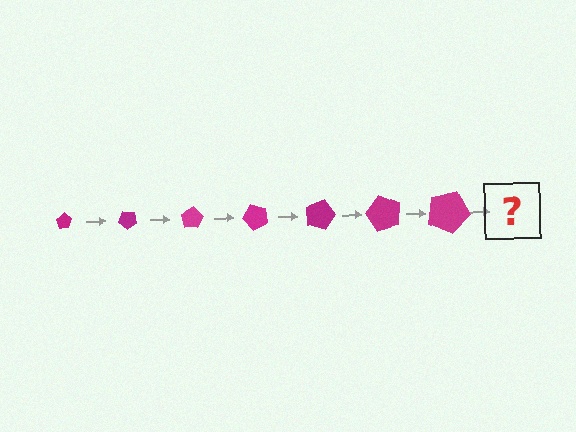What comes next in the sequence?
The next element should be a pentagon, larger than the previous one and rotated 280 degrees from the start.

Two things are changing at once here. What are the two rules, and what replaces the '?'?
The two rules are that the pentagon grows larger each step and it rotates 40 degrees each step. The '?' should be a pentagon, larger than the previous one and rotated 280 degrees from the start.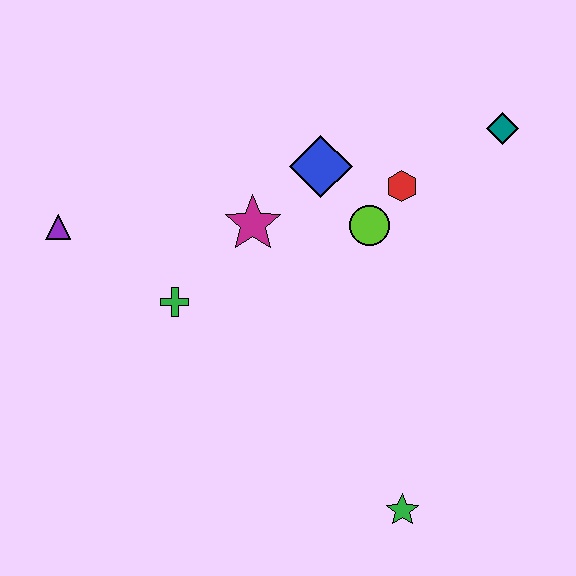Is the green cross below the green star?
No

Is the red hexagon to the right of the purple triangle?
Yes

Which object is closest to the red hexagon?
The lime circle is closest to the red hexagon.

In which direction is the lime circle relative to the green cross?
The lime circle is to the right of the green cross.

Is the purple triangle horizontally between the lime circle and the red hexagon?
No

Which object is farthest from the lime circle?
The purple triangle is farthest from the lime circle.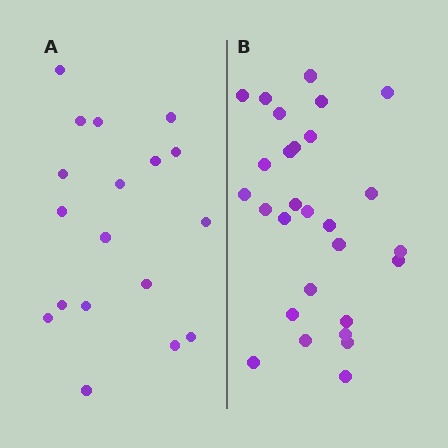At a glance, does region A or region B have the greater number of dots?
Region B (the right region) has more dots.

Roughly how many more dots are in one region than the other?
Region B has roughly 10 or so more dots than region A.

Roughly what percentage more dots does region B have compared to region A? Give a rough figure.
About 55% more.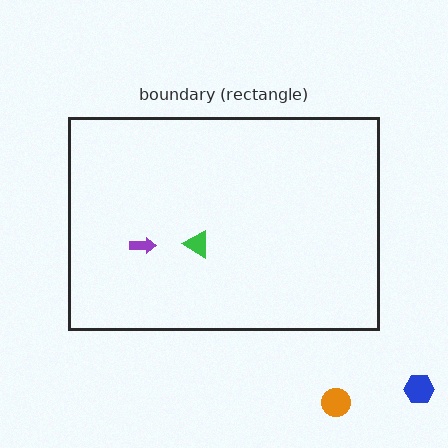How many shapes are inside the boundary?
2 inside, 2 outside.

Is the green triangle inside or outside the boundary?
Inside.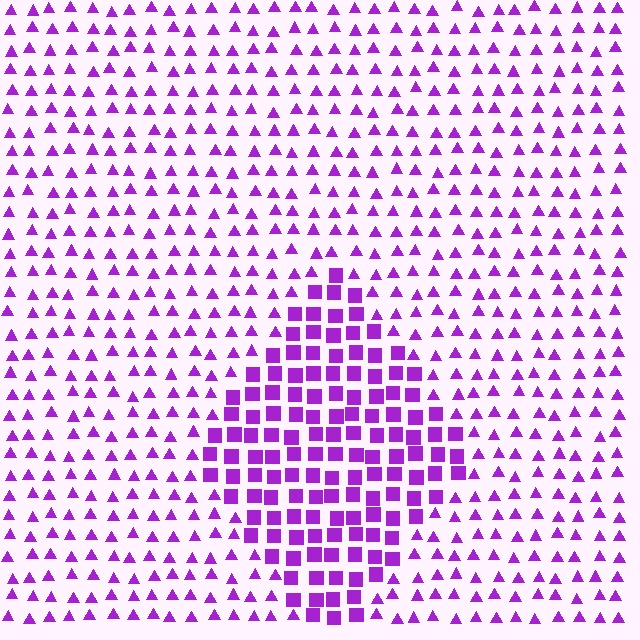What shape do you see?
I see a diamond.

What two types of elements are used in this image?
The image uses squares inside the diamond region and triangles outside it.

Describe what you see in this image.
The image is filled with small purple elements arranged in a uniform grid. A diamond-shaped region contains squares, while the surrounding area contains triangles. The boundary is defined purely by the change in element shape.